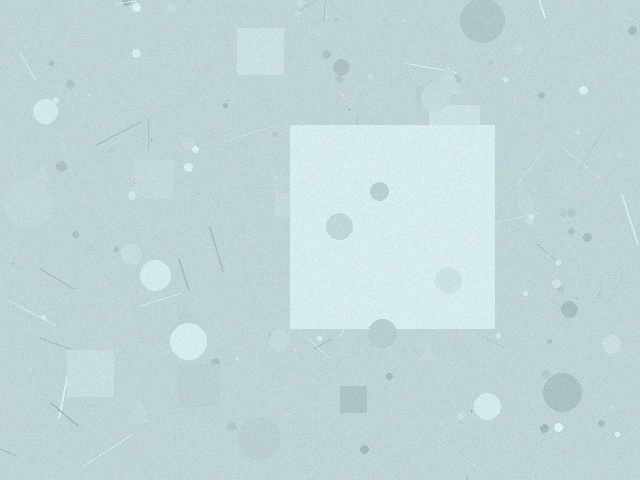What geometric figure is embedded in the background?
A square is embedded in the background.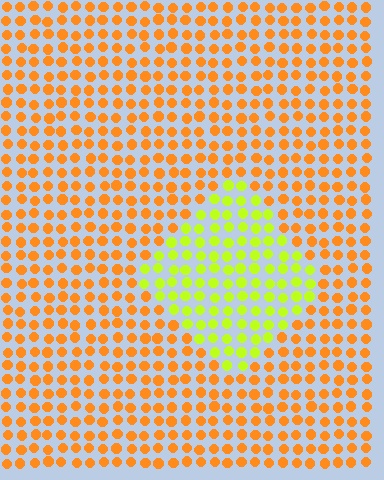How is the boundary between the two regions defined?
The boundary is defined purely by a slight shift in hue (about 48 degrees). Spacing, size, and orientation are identical on both sides.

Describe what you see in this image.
The image is filled with small orange elements in a uniform arrangement. A diamond-shaped region is visible where the elements are tinted to a slightly different hue, forming a subtle color boundary.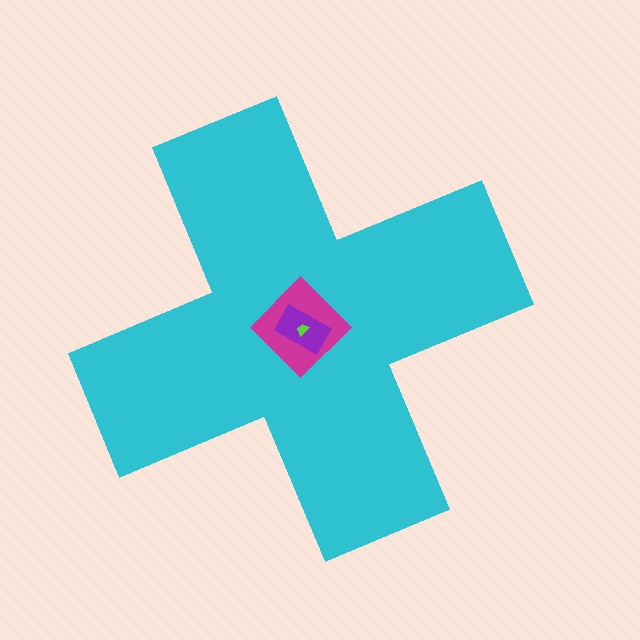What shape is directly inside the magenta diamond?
The purple rectangle.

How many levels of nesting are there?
4.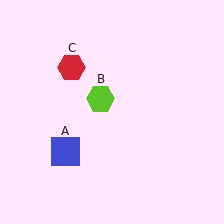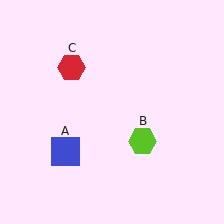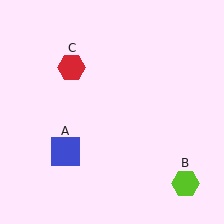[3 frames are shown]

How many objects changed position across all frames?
1 object changed position: lime hexagon (object B).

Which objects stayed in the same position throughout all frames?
Blue square (object A) and red hexagon (object C) remained stationary.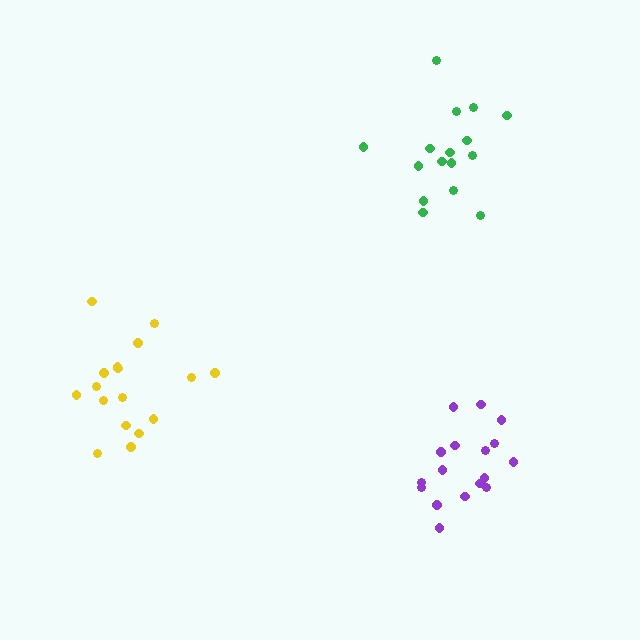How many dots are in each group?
Group 1: 16 dots, Group 2: 17 dots, Group 3: 17 dots (50 total).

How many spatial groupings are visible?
There are 3 spatial groupings.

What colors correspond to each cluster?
The clusters are colored: green, yellow, purple.